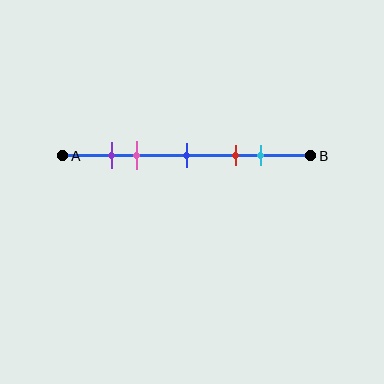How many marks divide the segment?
There are 5 marks dividing the segment.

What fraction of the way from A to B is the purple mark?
The purple mark is approximately 20% (0.2) of the way from A to B.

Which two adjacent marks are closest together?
The purple and pink marks are the closest adjacent pair.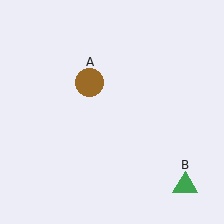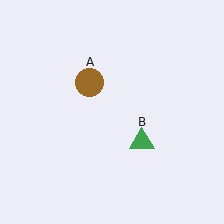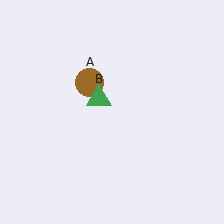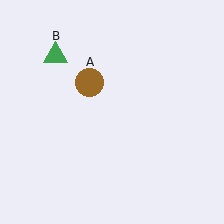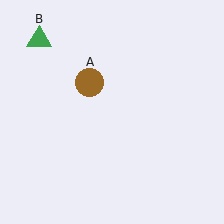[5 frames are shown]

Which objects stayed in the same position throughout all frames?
Brown circle (object A) remained stationary.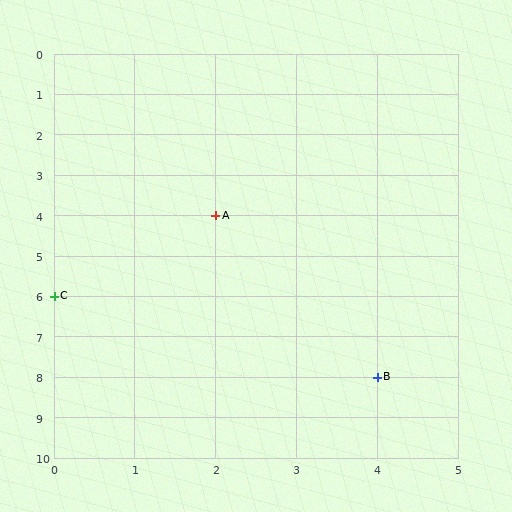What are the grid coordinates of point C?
Point C is at grid coordinates (0, 6).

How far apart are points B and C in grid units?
Points B and C are 4 columns and 2 rows apart (about 4.5 grid units diagonally).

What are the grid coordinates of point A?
Point A is at grid coordinates (2, 4).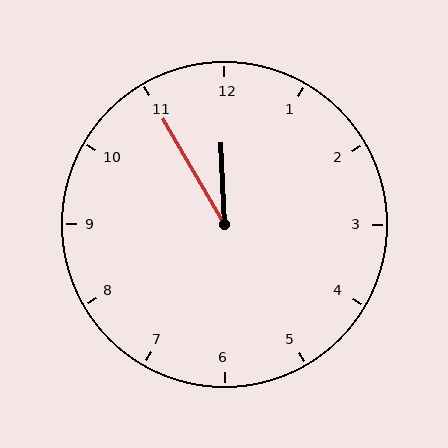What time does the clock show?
11:55.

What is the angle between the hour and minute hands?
Approximately 28 degrees.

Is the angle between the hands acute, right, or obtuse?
It is acute.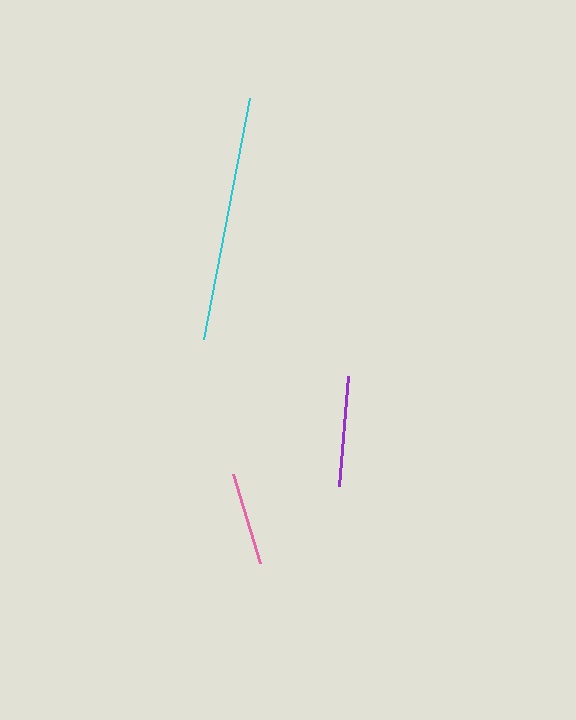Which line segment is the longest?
The cyan line is the longest at approximately 245 pixels.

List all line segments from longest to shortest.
From longest to shortest: cyan, purple, pink.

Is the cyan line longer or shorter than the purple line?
The cyan line is longer than the purple line.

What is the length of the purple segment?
The purple segment is approximately 111 pixels long.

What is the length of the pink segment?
The pink segment is approximately 93 pixels long.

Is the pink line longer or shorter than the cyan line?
The cyan line is longer than the pink line.